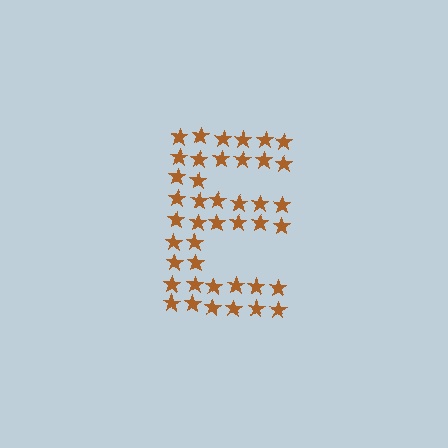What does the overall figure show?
The overall figure shows the letter E.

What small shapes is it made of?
It is made of small stars.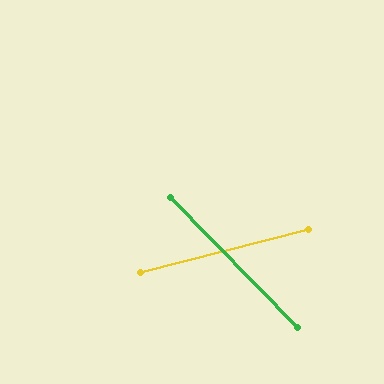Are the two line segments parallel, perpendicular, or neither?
Neither parallel nor perpendicular — they differ by about 60°.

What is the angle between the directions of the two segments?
Approximately 60 degrees.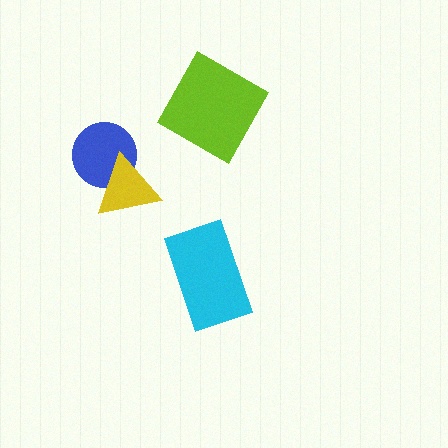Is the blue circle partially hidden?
Yes, it is partially covered by another shape.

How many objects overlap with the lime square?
0 objects overlap with the lime square.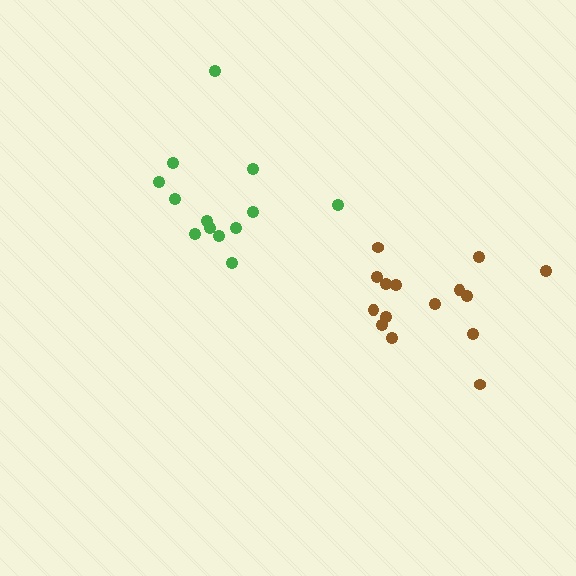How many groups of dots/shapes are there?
There are 2 groups.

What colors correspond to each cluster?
The clusters are colored: brown, green.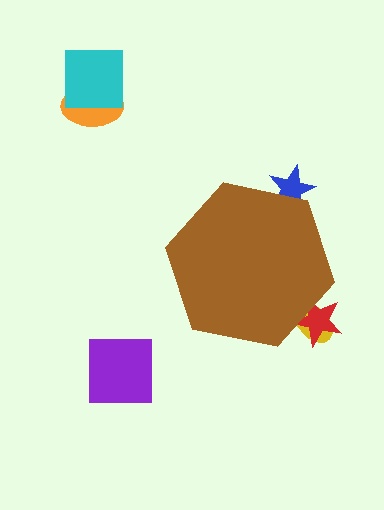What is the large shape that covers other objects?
A brown hexagon.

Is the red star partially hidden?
Yes, the red star is partially hidden behind the brown hexagon.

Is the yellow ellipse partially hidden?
Yes, the yellow ellipse is partially hidden behind the brown hexagon.